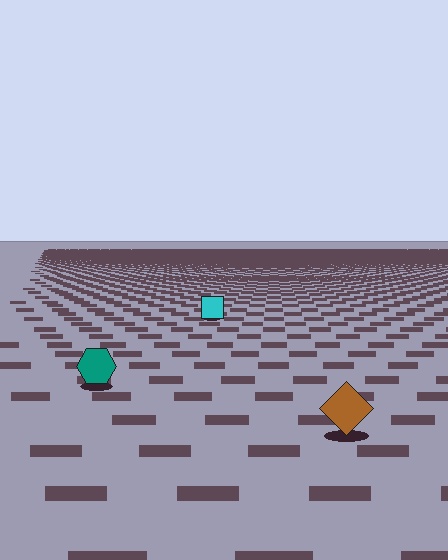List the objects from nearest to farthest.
From nearest to farthest: the brown diamond, the teal hexagon, the cyan square.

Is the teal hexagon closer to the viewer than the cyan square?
Yes. The teal hexagon is closer — you can tell from the texture gradient: the ground texture is coarser near it.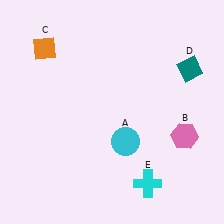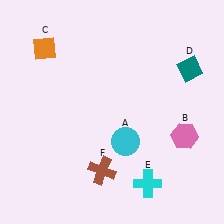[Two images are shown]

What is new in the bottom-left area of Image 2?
A brown cross (F) was added in the bottom-left area of Image 2.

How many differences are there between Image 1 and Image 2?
There is 1 difference between the two images.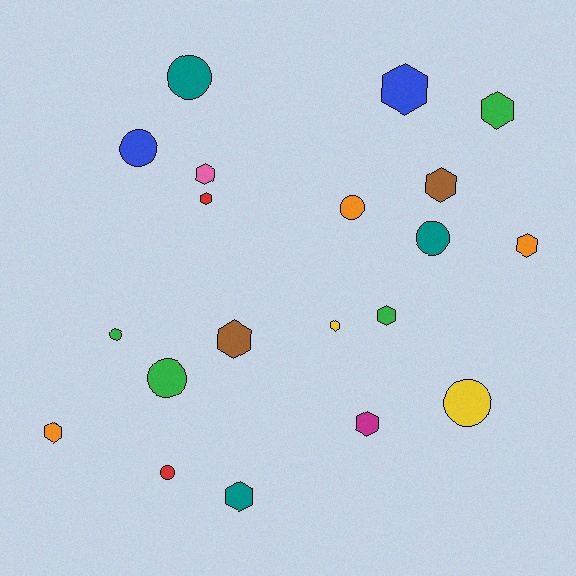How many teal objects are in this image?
There are 3 teal objects.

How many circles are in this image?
There are 8 circles.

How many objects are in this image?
There are 20 objects.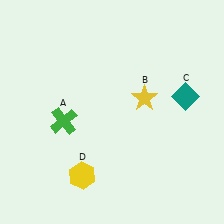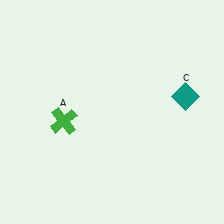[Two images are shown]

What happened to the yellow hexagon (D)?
The yellow hexagon (D) was removed in Image 2. It was in the bottom-left area of Image 1.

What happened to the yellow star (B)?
The yellow star (B) was removed in Image 2. It was in the top-right area of Image 1.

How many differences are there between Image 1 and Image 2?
There are 2 differences between the two images.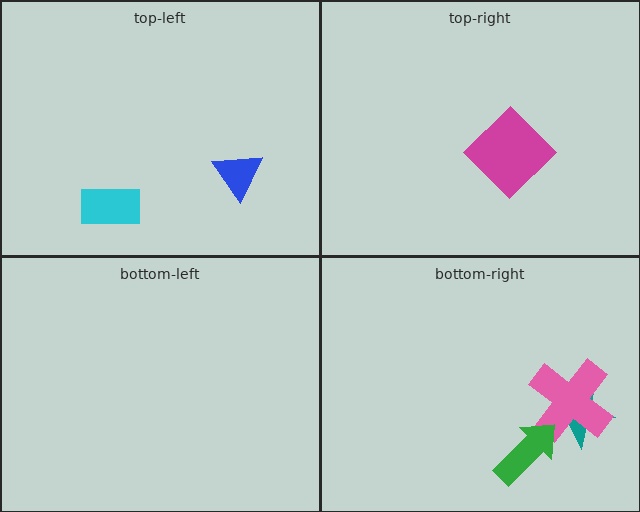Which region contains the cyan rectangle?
The top-left region.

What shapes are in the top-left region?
The cyan rectangle, the blue triangle.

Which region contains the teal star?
The bottom-right region.